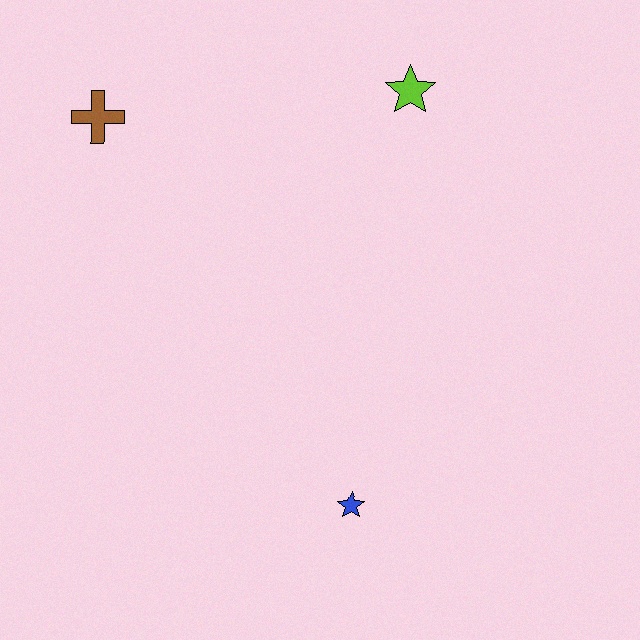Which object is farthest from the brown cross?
The blue star is farthest from the brown cross.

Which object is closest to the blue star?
The lime star is closest to the blue star.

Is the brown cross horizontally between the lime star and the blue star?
No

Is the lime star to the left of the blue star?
No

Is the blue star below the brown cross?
Yes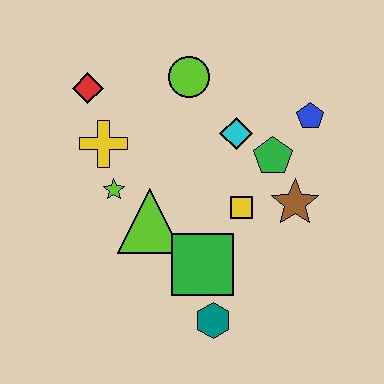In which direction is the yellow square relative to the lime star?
The yellow square is to the right of the lime star.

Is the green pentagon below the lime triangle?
No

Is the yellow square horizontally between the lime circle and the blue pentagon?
Yes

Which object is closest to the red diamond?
The yellow cross is closest to the red diamond.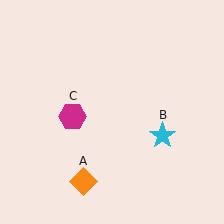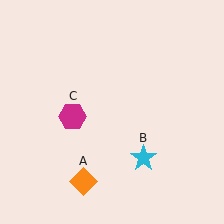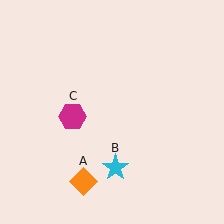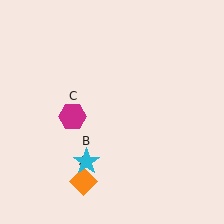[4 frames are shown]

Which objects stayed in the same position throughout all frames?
Orange diamond (object A) and magenta hexagon (object C) remained stationary.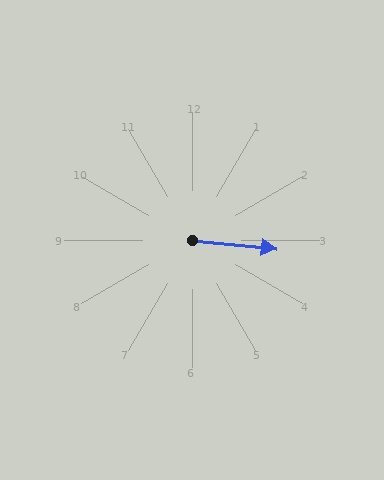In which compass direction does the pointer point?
East.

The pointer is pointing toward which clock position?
Roughly 3 o'clock.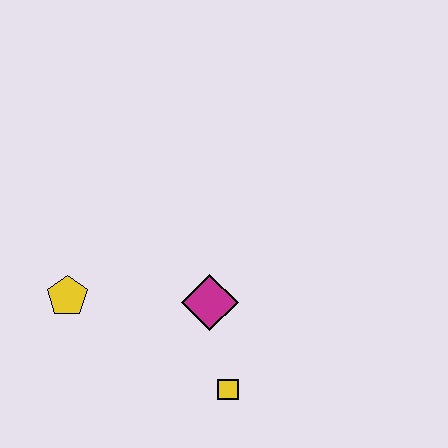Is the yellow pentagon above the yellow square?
Yes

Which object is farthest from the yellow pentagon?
The yellow square is farthest from the yellow pentagon.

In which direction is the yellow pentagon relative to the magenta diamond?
The yellow pentagon is to the left of the magenta diamond.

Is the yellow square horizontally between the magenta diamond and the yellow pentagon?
No